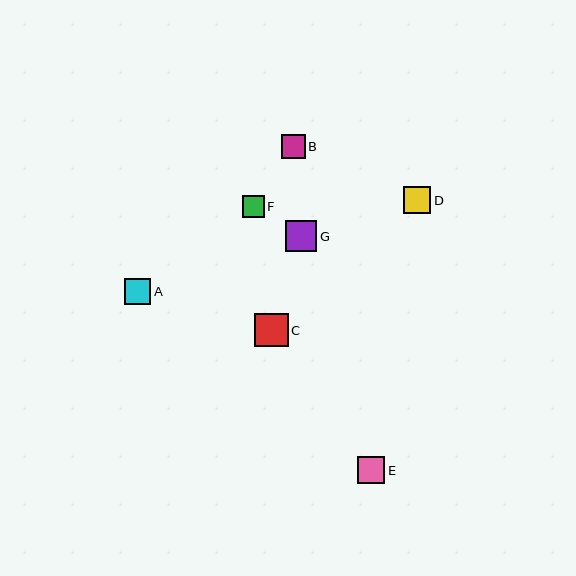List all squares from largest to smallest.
From largest to smallest: C, G, D, E, A, B, F.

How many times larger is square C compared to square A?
Square C is approximately 1.3 times the size of square A.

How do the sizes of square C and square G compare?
Square C and square G are approximately the same size.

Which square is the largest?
Square C is the largest with a size of approximately 33 pixels.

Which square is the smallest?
Square F is the smallest with a size of approximately 21 pixels.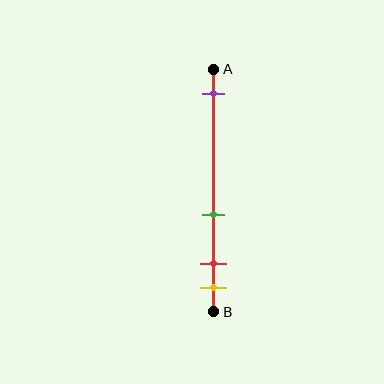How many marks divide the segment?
There are 4 marks dividing the segment.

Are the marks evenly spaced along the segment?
No, the marks are not evenly spaced.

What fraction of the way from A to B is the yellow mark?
The yellow mark is approximately 90% (0.9) of the way from A to B.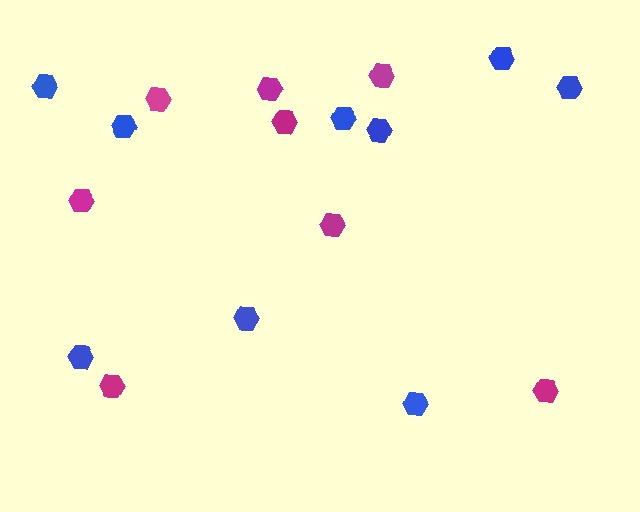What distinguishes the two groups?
There are 2 groups: one group of blue hexagons (9) and one group of magenta hexagons (8).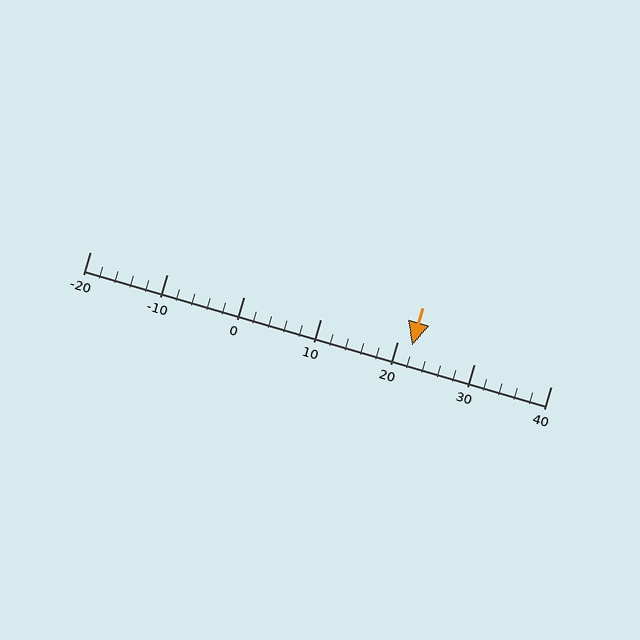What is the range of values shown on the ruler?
The ruler shows values from -20 to 40.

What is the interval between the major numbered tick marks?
The major tick marks are spaced 10 units apart.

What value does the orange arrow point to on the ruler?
The orange arrow points to approximately 22.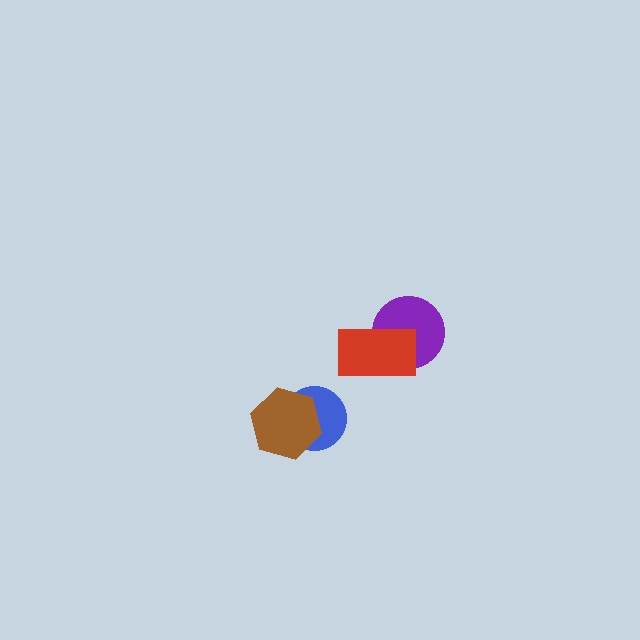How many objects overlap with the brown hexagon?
1 object overlaps with the brown hexagon.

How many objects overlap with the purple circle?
1 object overlaps with the purple circle.